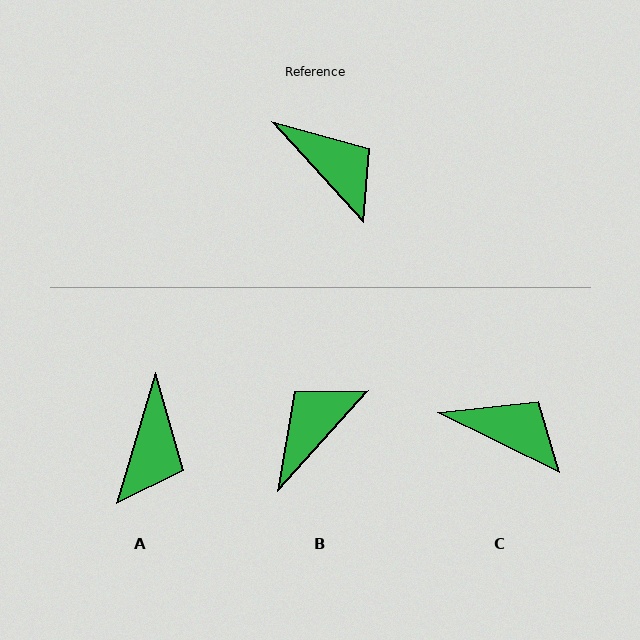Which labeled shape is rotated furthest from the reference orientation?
B, about 96 degrees away.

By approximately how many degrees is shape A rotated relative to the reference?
Approximately 59 degrees clockwise.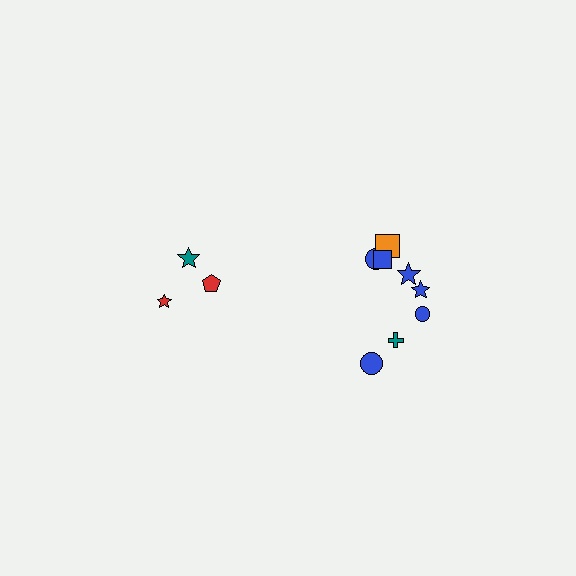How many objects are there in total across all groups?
There are 11 objects.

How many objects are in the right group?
There are 8 objects.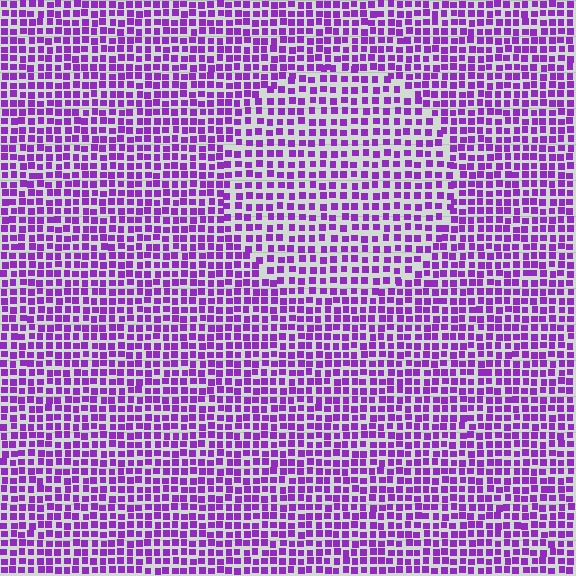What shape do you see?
I see a circle.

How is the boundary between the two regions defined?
The boundary is defined by a change in element density (approximately 1.4x ratio). All elements are the same color, size, and shape.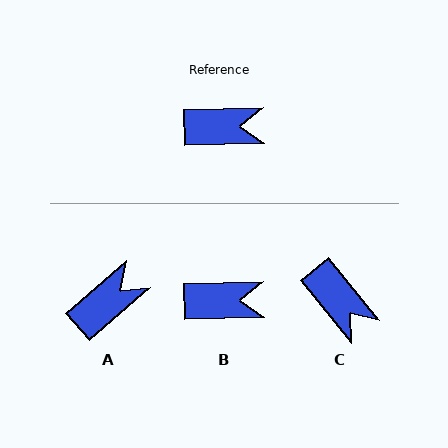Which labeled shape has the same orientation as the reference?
B.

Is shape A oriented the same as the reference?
No, it is off by about 39 degrees.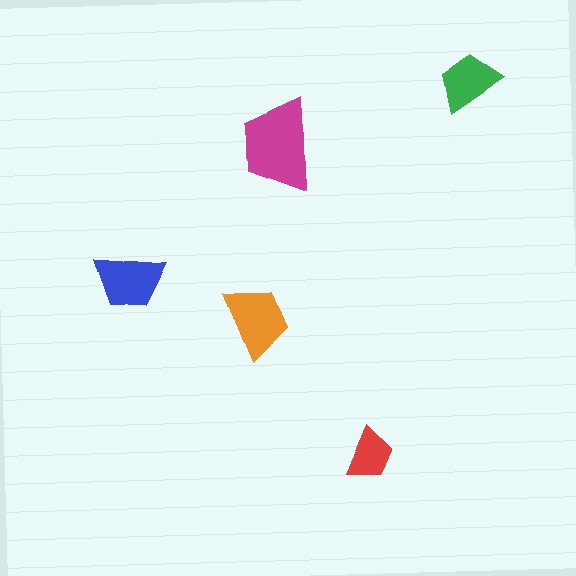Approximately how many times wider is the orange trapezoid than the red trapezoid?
About 1.5 times wider.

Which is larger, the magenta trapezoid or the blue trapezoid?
The magenta one.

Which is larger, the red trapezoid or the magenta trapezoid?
The magenta one.